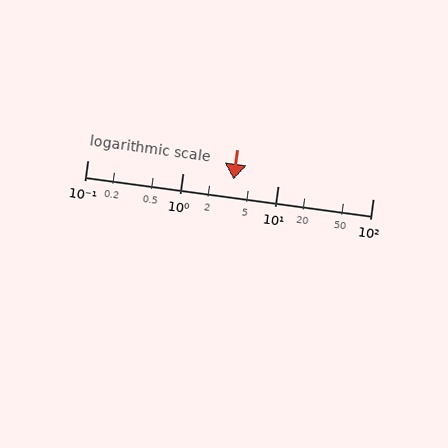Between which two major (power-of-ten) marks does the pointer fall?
The pointer is between 1 and 10.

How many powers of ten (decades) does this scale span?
The scale spans 3 decades, from 0.1 to 100.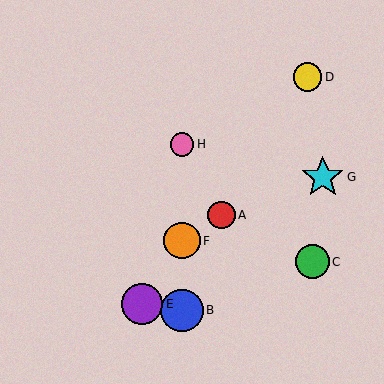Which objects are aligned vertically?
Objects B, F, H are aligned vertically.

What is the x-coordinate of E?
Object E is at x≈142.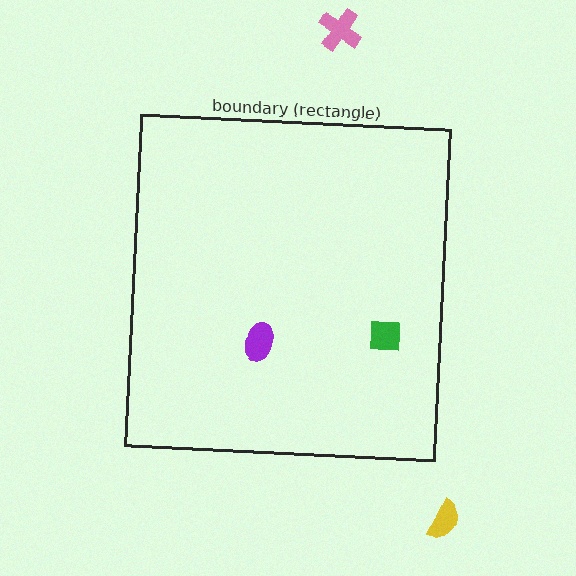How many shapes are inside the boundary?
2 inside, 2 outside.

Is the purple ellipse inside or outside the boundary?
Inside.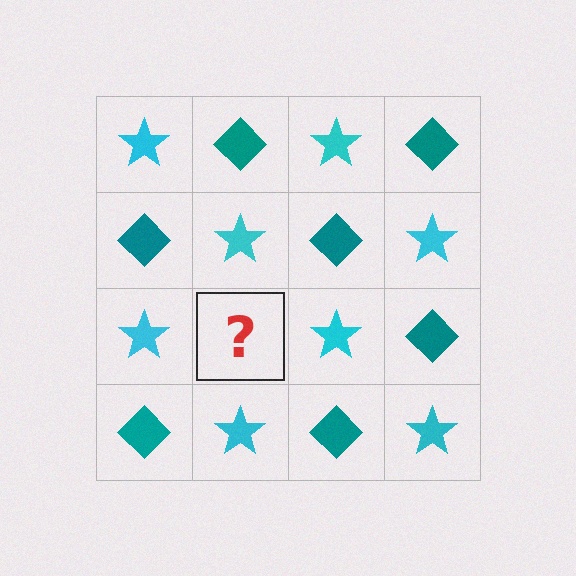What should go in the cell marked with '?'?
The missing cell should contain a teal diamond.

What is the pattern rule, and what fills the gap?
The rule is that it alternates cyan star and teal diamond in a checkerboard pattern. The gap should be filled with a teal diamond.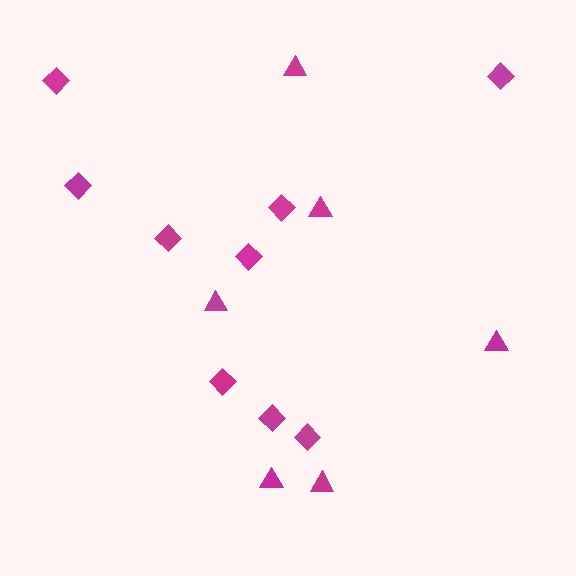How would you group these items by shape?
There are 2 groups: one group of diamonds (9) and one group of triangles (6).